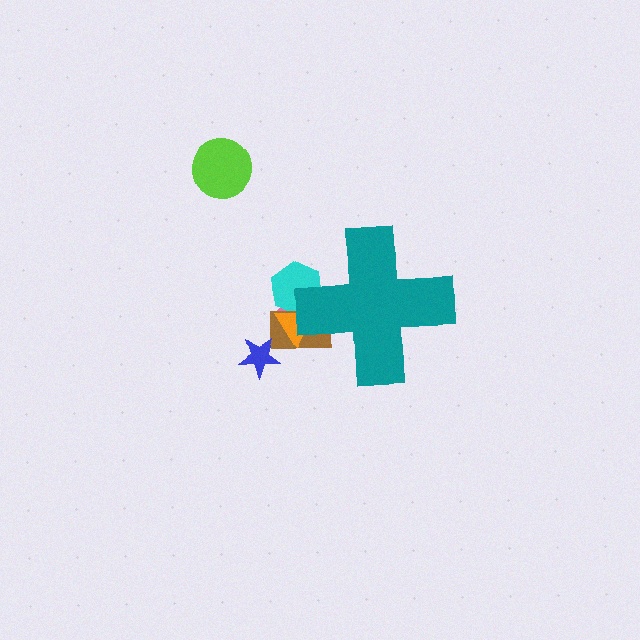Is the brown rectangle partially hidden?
Yes, the brown rectangle is partially hidden behind the teal cross.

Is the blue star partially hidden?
No, the blue star is fully visible.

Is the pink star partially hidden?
Yes, the pink star is partially hidden behind the teal cross.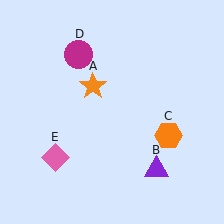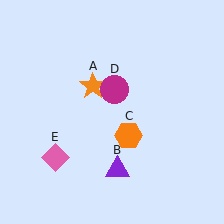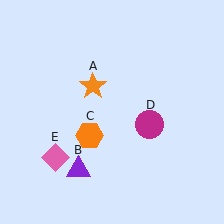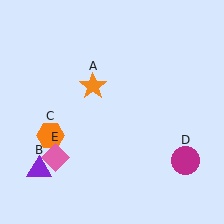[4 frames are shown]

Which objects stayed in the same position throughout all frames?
Orange star (object A) and pink diamond (object E) remained stationary.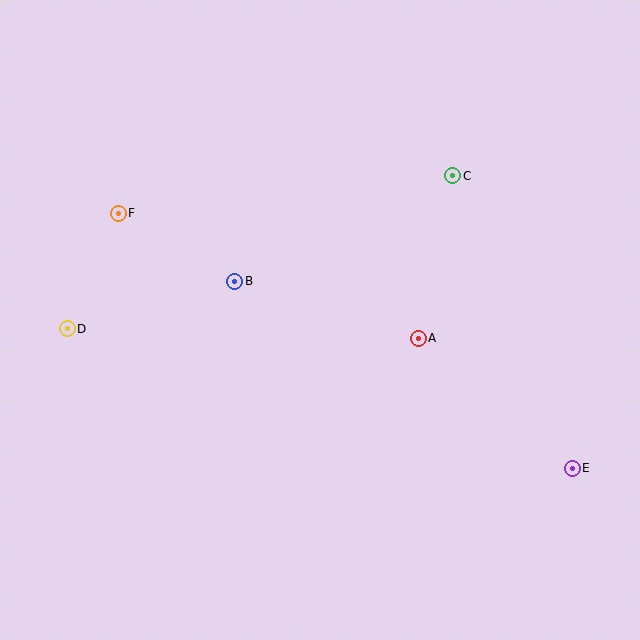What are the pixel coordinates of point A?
Point A is at (418, 338).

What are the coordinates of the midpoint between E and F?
The midpoint between E and F is at (345, 341).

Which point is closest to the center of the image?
Point B at (235, 281) is closest to the center.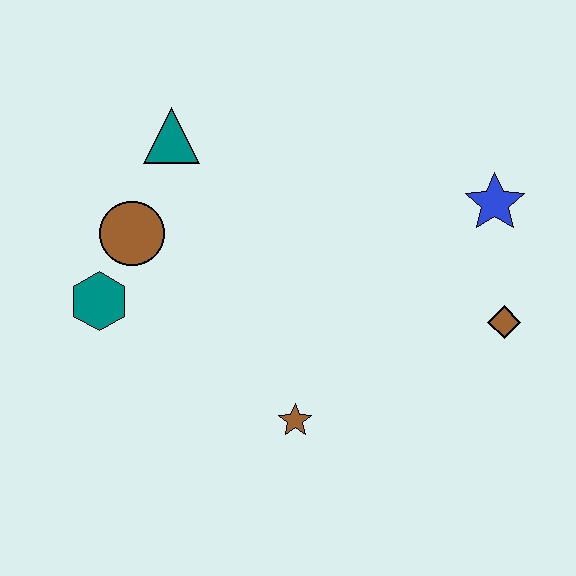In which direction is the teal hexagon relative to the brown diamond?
The teal hexagon is to the left of the brown diamond.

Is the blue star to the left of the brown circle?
No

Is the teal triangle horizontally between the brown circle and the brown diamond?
Yes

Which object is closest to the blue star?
The brown diamond is closest to the blue star.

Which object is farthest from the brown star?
The teal triangle is farthest from the brown star.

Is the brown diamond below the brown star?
No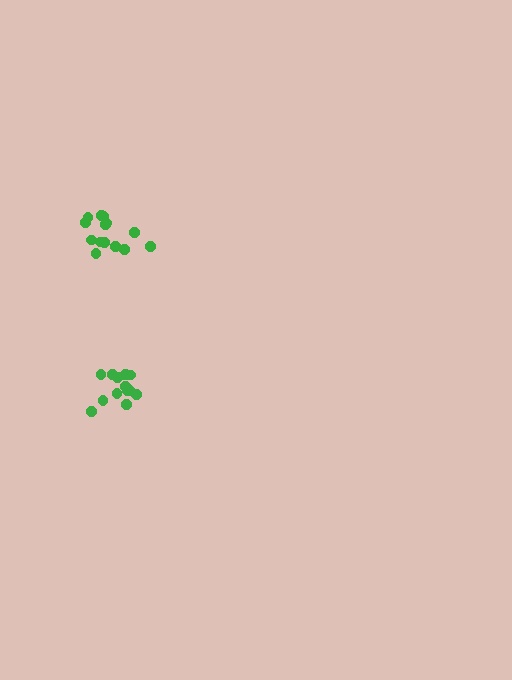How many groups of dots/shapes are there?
There are 2 groups.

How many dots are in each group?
Group 1: 14 dots, Group 2: 13 dots (27 total).